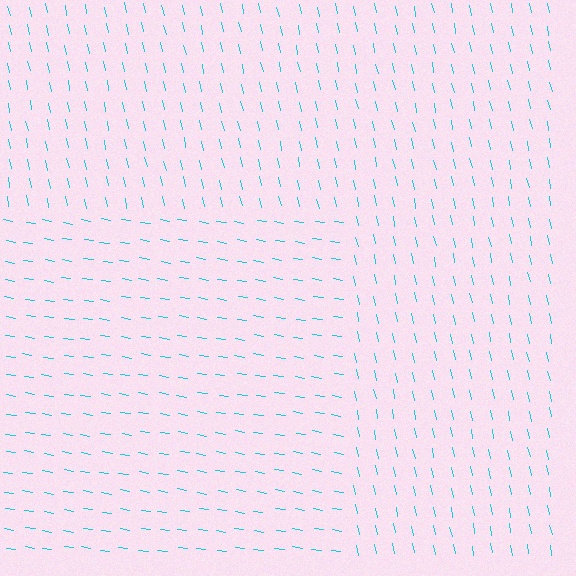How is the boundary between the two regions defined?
The boundary is defined purely by a change in line orientation (approximately 69 degrees difference). All lines are the same color and thickness.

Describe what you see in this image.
The image is filled with small cyan line segments. A rectangle region in the image has lines oriented differently from the surrounding lines, creating a visible texture boundary.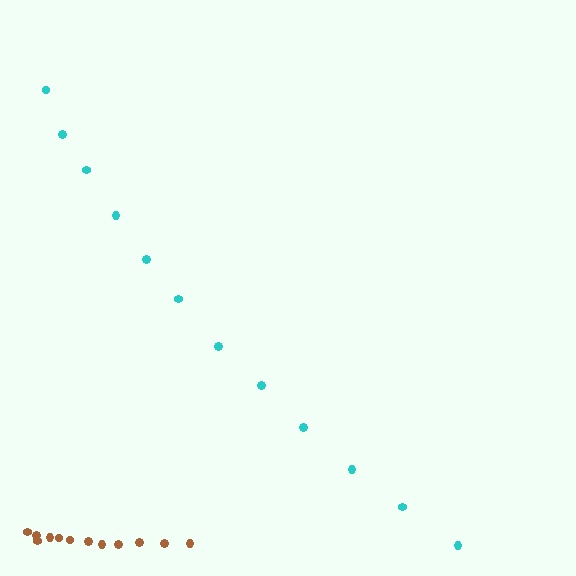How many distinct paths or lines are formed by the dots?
There are 2 distinct paths.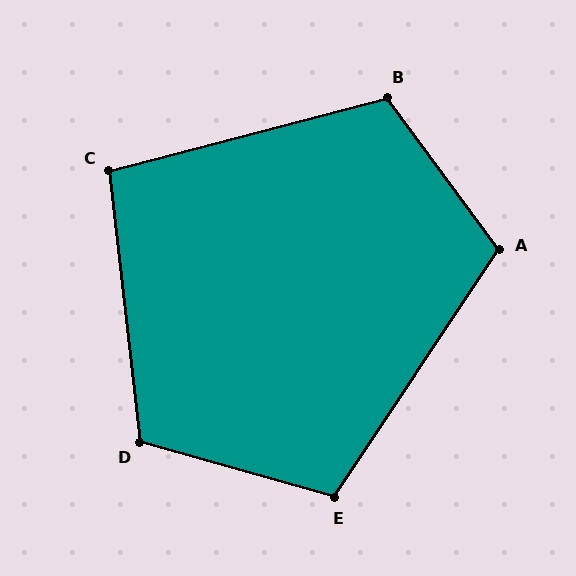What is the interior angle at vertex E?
Approximately 108 degrees (obtuse).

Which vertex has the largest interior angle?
D, at approximately 112 degrees.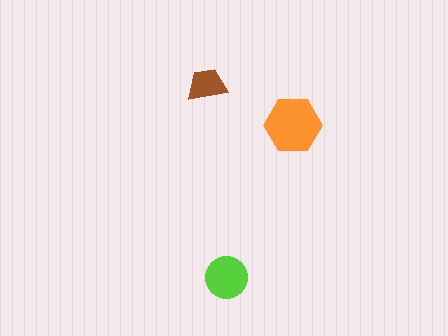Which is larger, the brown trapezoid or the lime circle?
The lime circle.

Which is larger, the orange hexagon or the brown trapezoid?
The orange hexagon.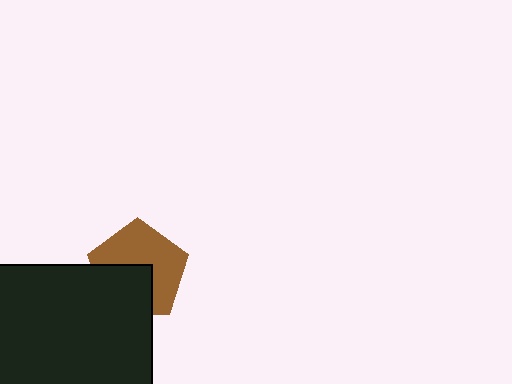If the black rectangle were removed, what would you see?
You would see the complete brown pentagon.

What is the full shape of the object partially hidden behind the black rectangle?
The partially hidden object is a brown pentagon.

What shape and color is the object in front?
The object in front is a black rectangle.